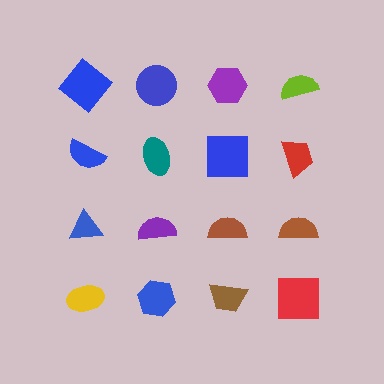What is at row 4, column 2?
A blue hexagon.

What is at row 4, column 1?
A yellow ellipse.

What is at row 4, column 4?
A red square.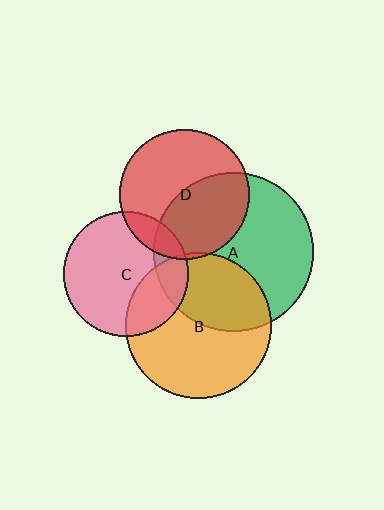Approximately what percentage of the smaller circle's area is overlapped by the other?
Approximately 40%.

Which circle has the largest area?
Circle A (green).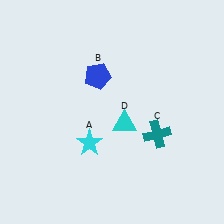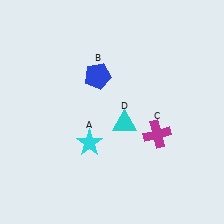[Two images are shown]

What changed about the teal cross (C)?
In Image 1, C is teal. In Image 2, it changed to magenta.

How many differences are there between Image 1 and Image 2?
There is 1 difference between the two images.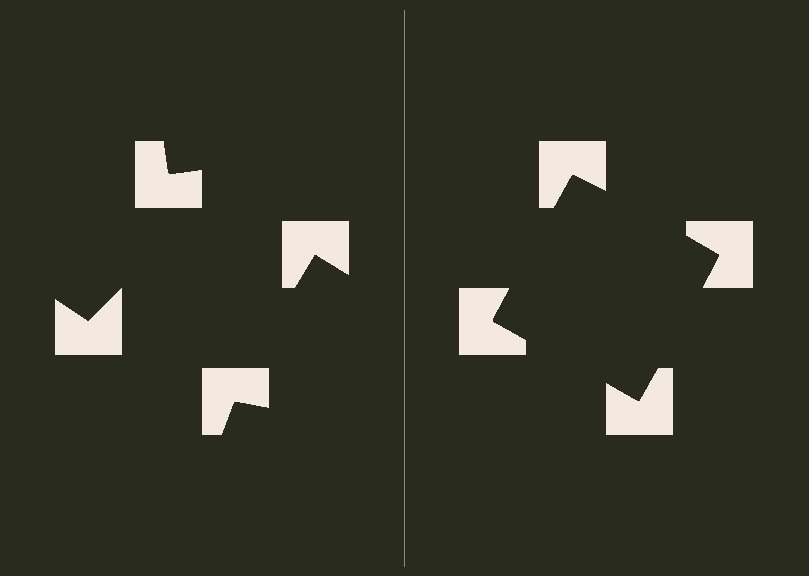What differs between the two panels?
The notched squares are positioned identically on both sides; only the wedge orientations differ. On the right they align to a square; on the left they are misaligned.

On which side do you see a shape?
An illusory square appears on the right side. On the left side the wedge cuts are rotated, so no coherent shape forms.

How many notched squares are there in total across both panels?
8 — 4 on each side.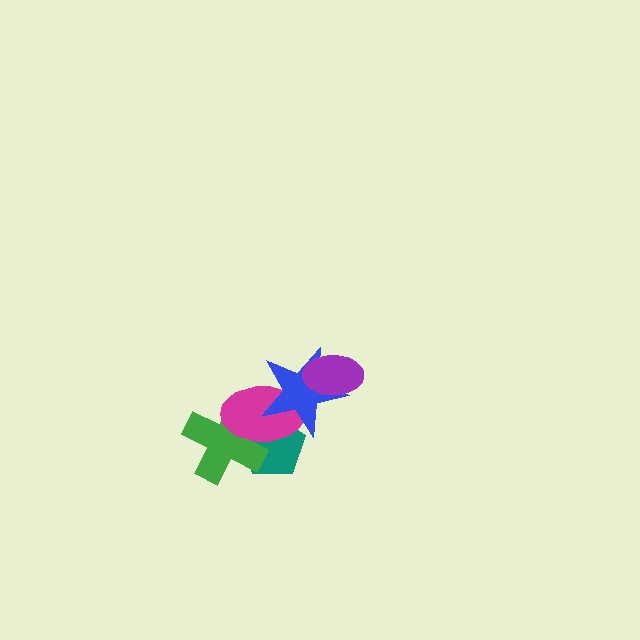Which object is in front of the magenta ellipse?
The blue star is in front of the magenta ellipse.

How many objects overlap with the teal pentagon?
3 objects overlap with the teal pentagon.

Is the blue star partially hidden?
Yes, it is partially covered by another shape.